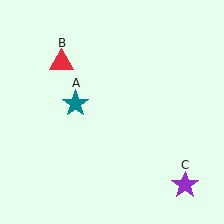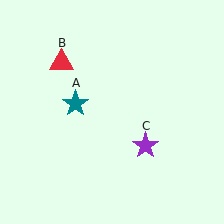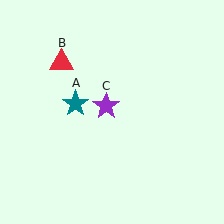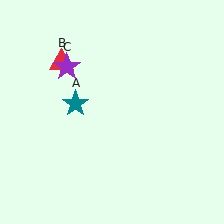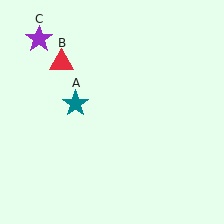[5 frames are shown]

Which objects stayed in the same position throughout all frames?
Teal star (object A) and red triangle (object B) remained stationary.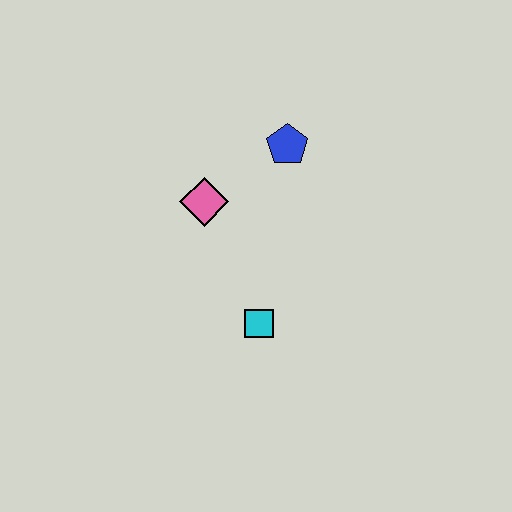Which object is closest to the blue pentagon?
The pink diamond is closest to the blue pentagon.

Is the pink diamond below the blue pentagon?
Yes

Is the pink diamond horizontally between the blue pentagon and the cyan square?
No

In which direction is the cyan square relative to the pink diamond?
The cyan square is below the pink diamond.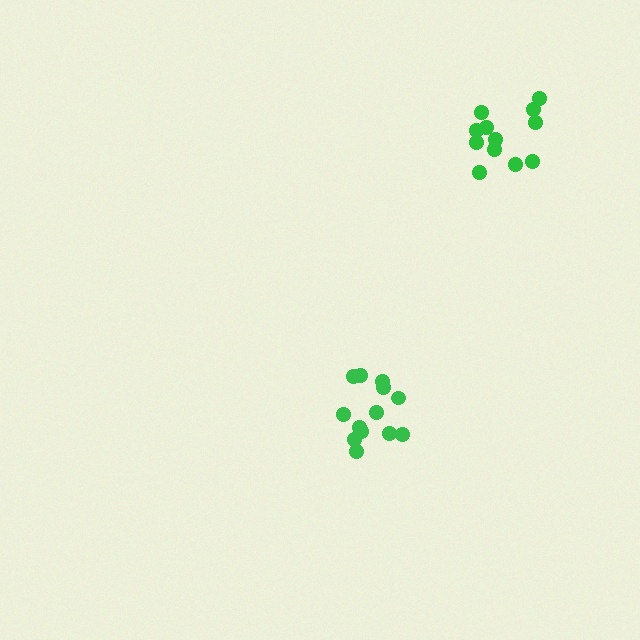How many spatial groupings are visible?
There are 2 spatial groupings.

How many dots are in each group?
Group 1: 13 dots, Group 2: 12 dots (25 total).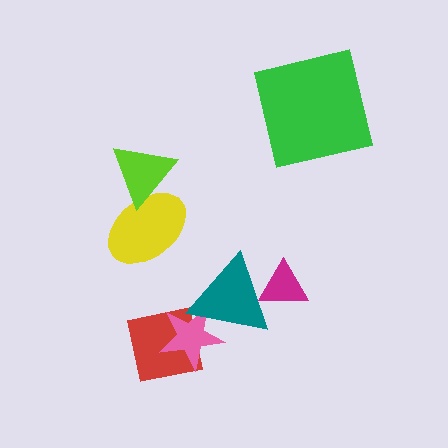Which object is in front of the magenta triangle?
The teal triangle is in front of the magenta triangle.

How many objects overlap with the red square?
1 object overlaps with the red square.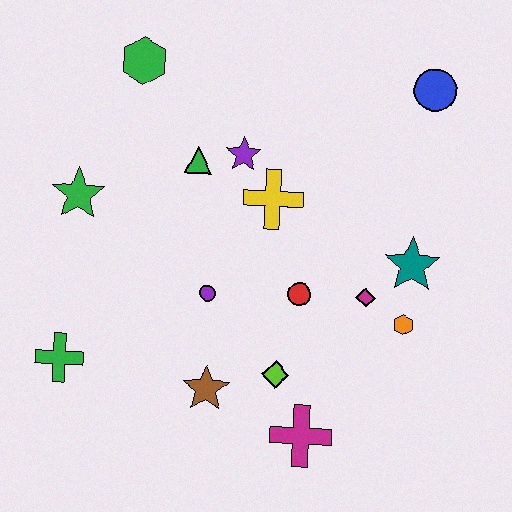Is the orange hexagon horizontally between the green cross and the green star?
No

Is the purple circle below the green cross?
No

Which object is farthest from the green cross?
The blue circle is farthest from the green cross.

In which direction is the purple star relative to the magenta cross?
The purple star is above the magenta cross.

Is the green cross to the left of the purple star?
Yes